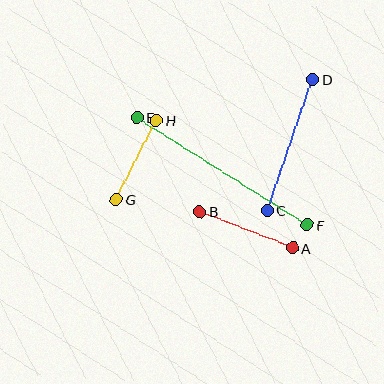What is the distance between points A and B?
The distance is approximately 100 pixels.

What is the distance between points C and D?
The distance is approximately 138 pixels.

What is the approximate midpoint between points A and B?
The midpoint is at approximately (246, 230) pixels.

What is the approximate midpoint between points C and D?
The midpoint is at approximately (290, 145) pixels.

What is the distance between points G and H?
The distance is approximately 89 pixels.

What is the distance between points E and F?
The distance is approximately 201 pixels.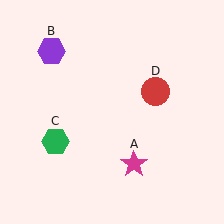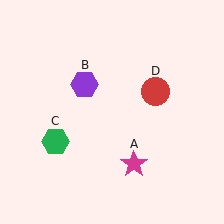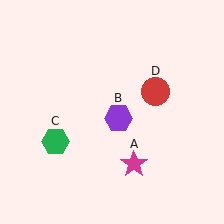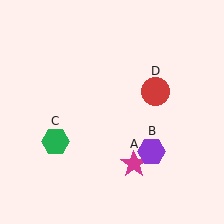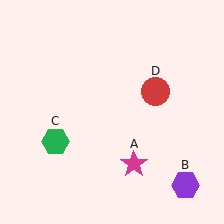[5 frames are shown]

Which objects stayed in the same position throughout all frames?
Magenta star (object A) and green hexagon (object C) and red circle (object D) remained stationary.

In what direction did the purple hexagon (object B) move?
The purple hexagon (object B) moved down and to the right.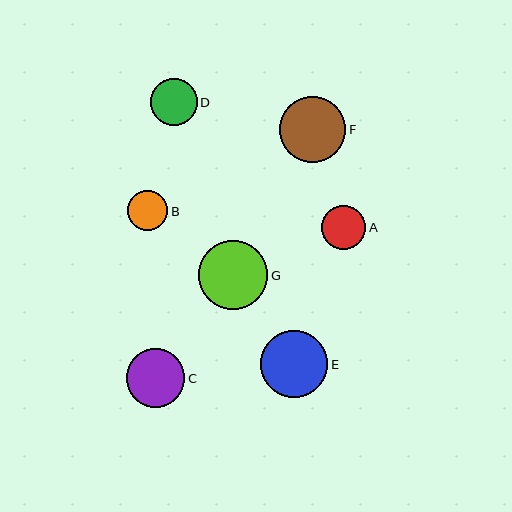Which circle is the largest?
Circle G is the largest with a size of approximately 69 pixels.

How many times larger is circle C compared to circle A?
Circle C is approximately 1.3 times the size of circle A.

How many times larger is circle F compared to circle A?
Circle F is approximately 1.5 times the size of circle A.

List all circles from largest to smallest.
From largest to smallest: G, E, F, C, D, A, B.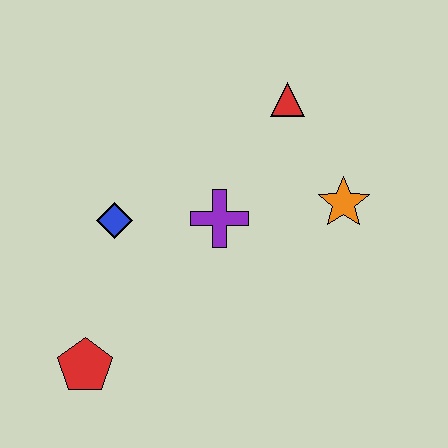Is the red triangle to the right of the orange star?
No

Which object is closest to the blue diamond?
The purple cross is closest to the blue diamond.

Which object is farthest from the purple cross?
The red pentagon is farthest from the purple cross.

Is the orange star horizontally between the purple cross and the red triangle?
No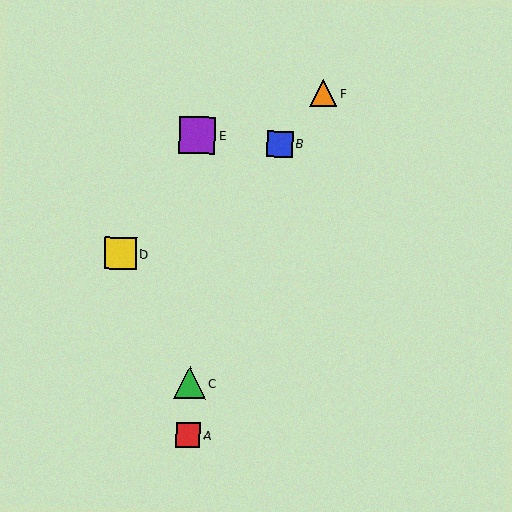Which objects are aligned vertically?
Objects A, C, E are aligned vertically.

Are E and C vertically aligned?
Yes, both are at x≈197.